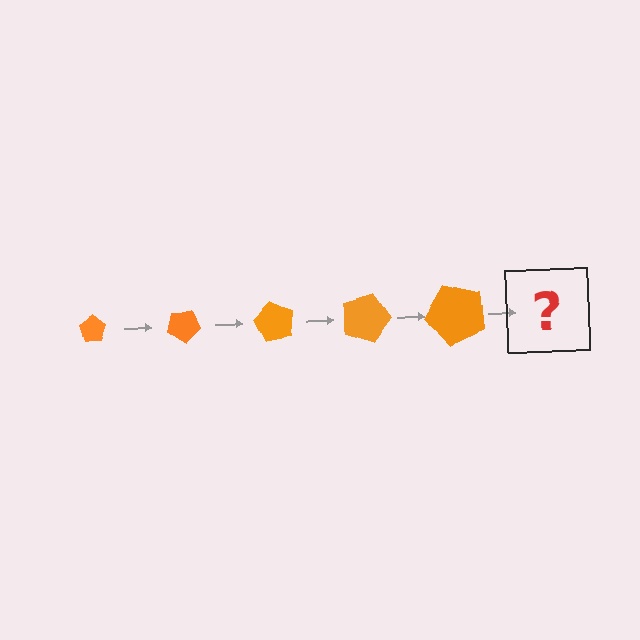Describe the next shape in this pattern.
It should be a pentagon, larger than the previous one and rotated 150 degrees from the start.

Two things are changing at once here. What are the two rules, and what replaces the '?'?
The two rules are that the pentagon grows larger each step and it rotates 30 degrees each step. The '?' should be a pentagon, larger than the previous one and rotated 150 degrees from the start.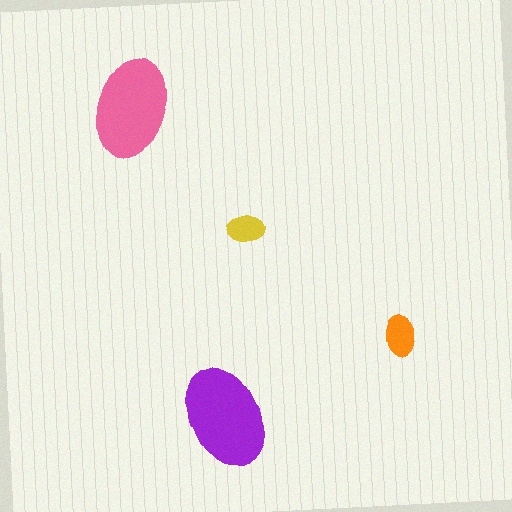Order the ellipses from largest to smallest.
the purple one, the pink one, the orange one, the yellow one.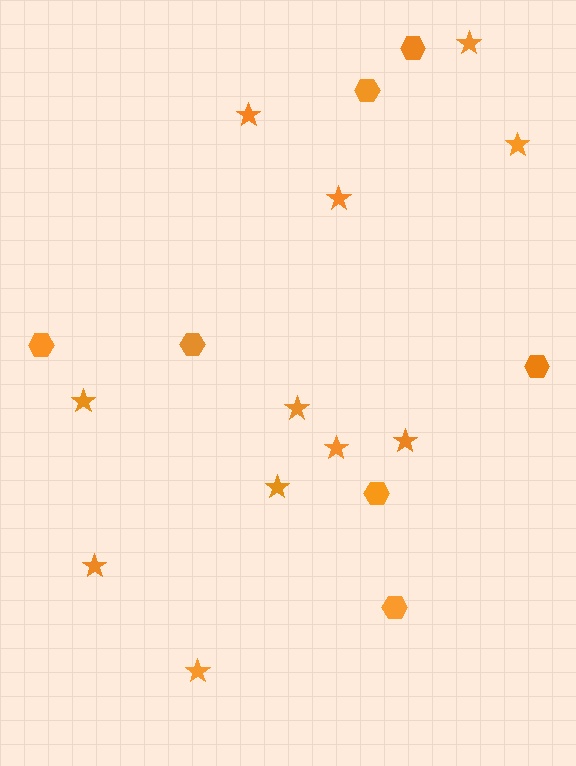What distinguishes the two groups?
There are 2 groups: one group of stars (11) and one group of hexagons (7).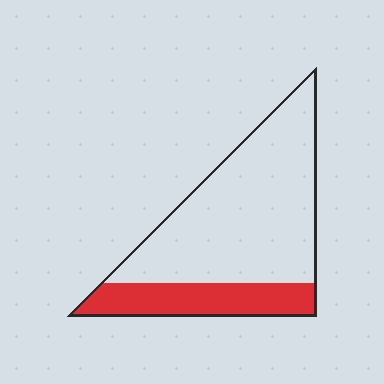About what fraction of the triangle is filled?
About one quarter (1/4).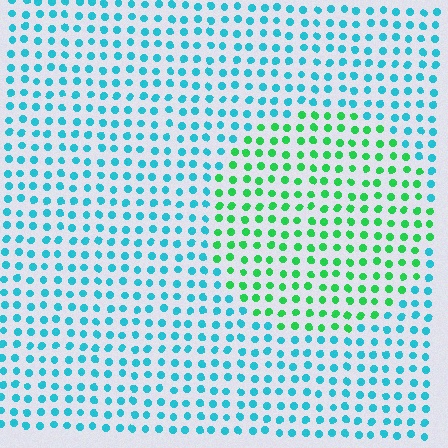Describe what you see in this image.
The image is filled with small cyan elements in a uniform arrangement. A circle-shaped region is visible where the elements are tinted to a slightly different hue, forming a subtle color boundary.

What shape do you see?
I see a circle.